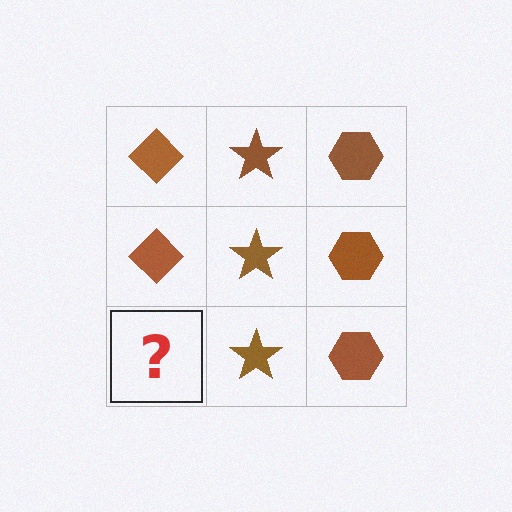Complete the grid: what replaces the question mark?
The question mark should be replaced with a brown diamond.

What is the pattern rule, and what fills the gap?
The rule is that each column has a consistent shape. The gap should be filled with a brown diamond.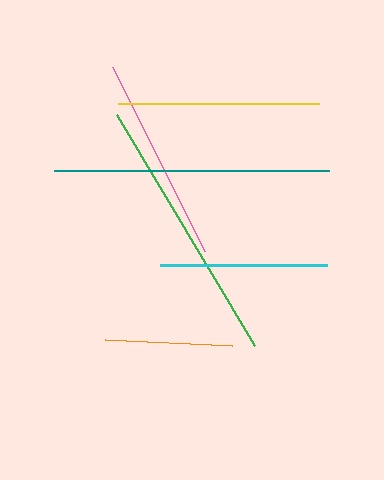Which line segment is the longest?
The teal line is the longest at approximately 275 pixels.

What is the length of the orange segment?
The orange segment is approximately 128 pixels long.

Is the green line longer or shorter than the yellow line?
The green line is longer than the yellow line.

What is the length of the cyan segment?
The cyan segment is approximately 168 pixels long.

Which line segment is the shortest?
The orange line is the shortest at approximately 128 pixels.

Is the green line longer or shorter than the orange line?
The green line is longer than the orange line.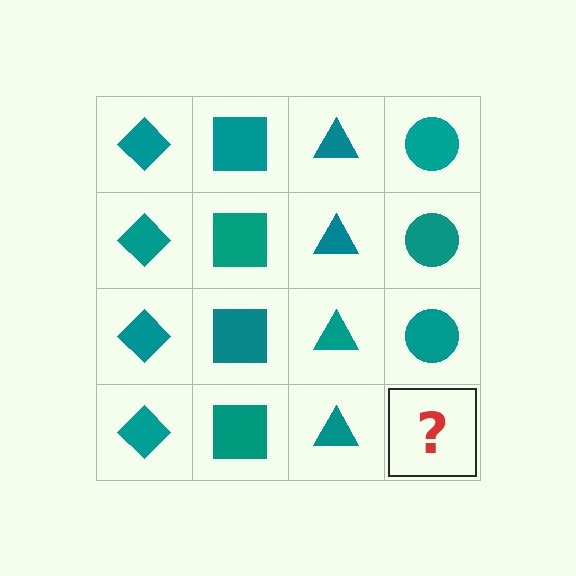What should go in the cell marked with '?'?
The missing cell should contain a teal circle.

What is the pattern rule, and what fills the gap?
The rule is that each column has a consistent shape. The gap should be filled with a teal circle.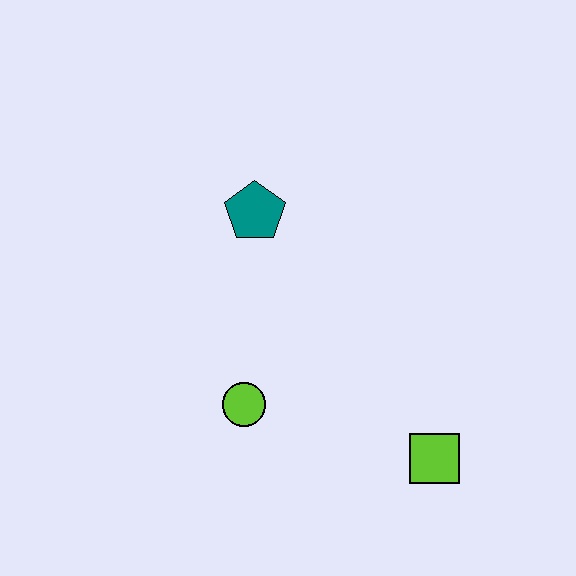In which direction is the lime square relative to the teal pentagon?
The lime square is below the teal pentagon.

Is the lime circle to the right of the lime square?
No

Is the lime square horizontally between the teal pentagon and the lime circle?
No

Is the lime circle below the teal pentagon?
Yes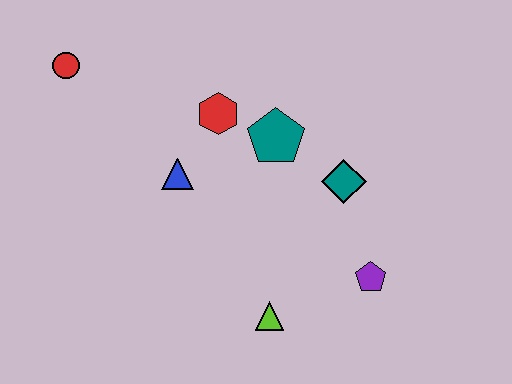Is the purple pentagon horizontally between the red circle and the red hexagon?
No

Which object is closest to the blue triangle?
The red hexagon is closest to the blue triangle.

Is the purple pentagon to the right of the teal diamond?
Yes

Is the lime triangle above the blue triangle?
No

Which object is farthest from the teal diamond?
The red circle is farthest from the teal diamond.